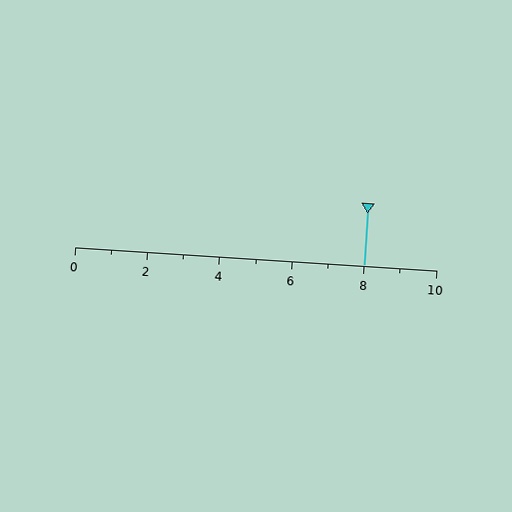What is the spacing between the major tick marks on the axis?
The major ticks are spaced 2 apart.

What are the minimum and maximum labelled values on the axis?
The axis runs from 0 to 10.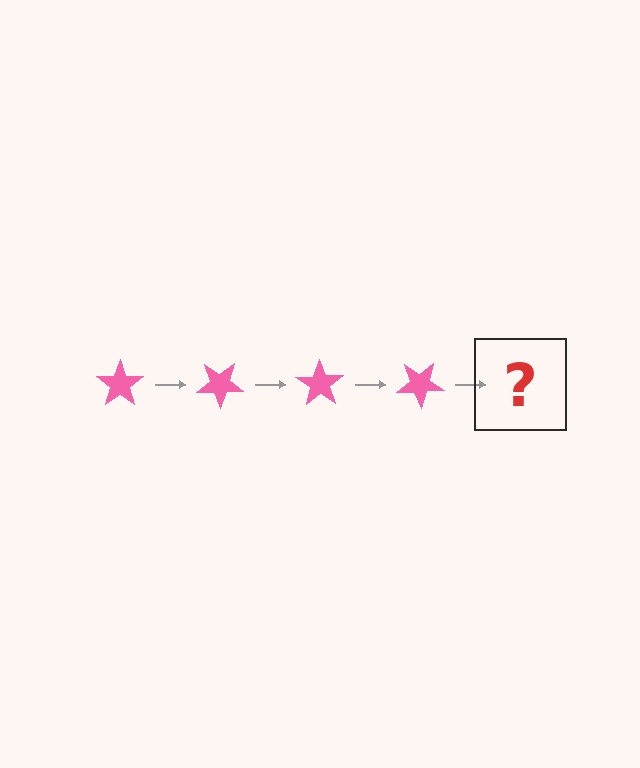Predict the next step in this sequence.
The next step is a pink star rotated 140 degrees.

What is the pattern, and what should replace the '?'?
The pattern is that the star rotates 35 degrees each step. The '?' should be a pink star rotated 140 degrees.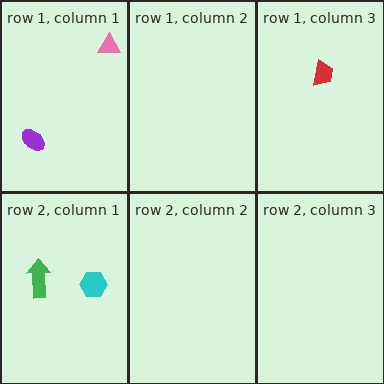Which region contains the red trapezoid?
The row 1, column 3 region.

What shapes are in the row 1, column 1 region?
The purple ellipse, the pink triangle.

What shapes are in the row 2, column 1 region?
The green arrow, the cyan hexagon.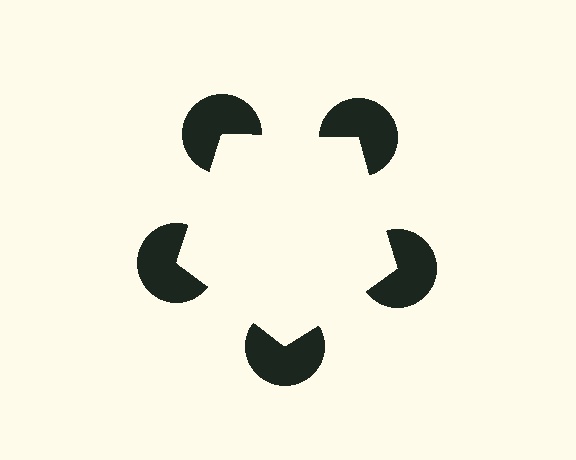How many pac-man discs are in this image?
There are 5 — one at each vertex of the illusory pentagon.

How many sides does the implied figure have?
5 sides.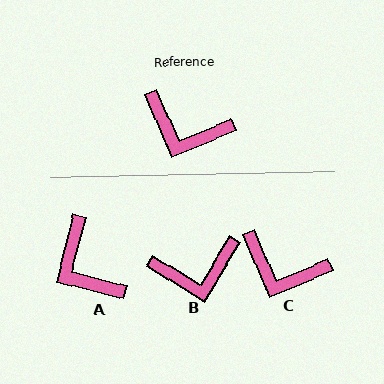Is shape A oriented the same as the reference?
No, it is off by about 37 degrees.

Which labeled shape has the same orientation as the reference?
C.